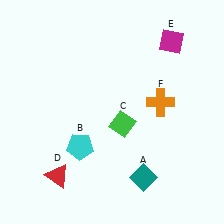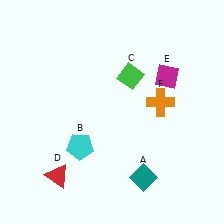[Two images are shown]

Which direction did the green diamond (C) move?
The green diamond (C) moved up.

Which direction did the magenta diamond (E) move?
The magenta diamond (E) moved down.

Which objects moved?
The objects that moved are: the green diamond (C), the magenta diamond (E).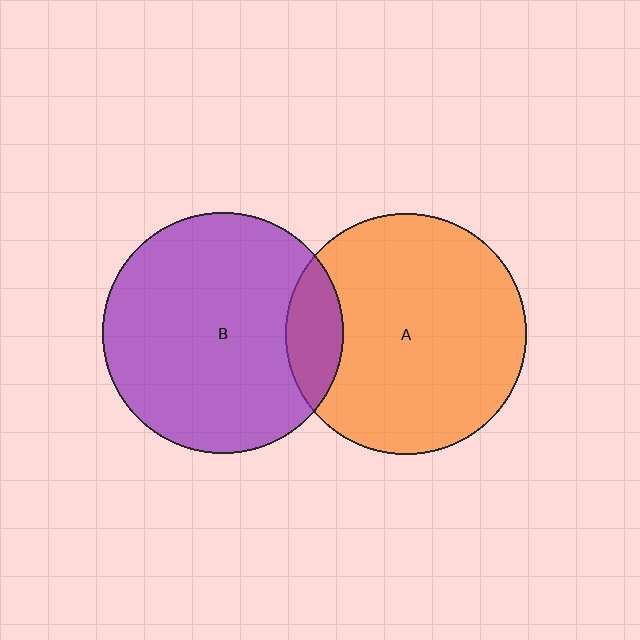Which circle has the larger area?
Circle A (orange).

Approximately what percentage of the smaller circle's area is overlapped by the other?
Approximately 15%.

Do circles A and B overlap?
Yes.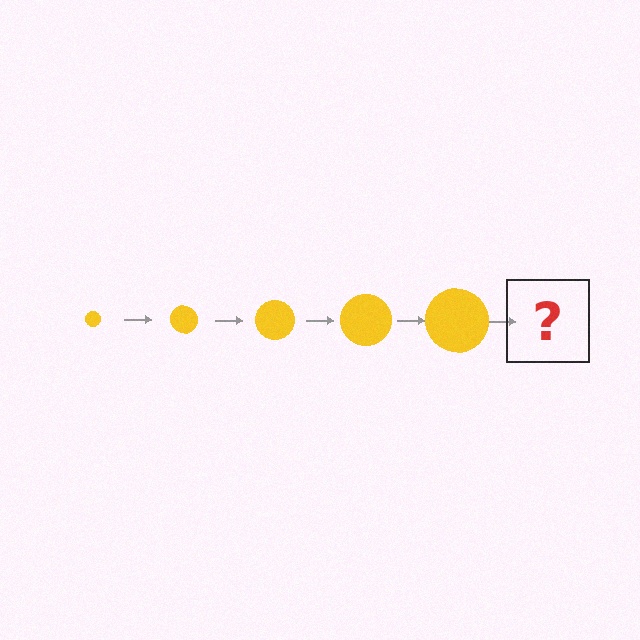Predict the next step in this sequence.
The next step is a yellow circle, larger than the previous one.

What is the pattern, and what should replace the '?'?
The pattern is that the circle gets progressively larger each step. The '?' should be a yellow circle, larger than the previous one.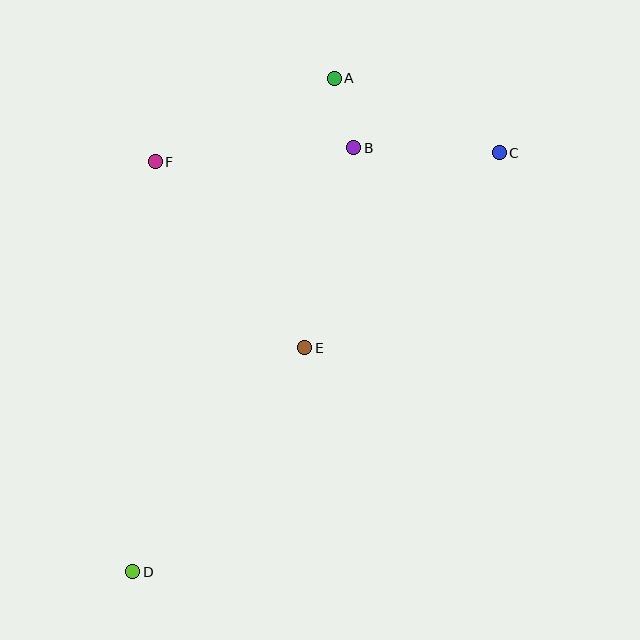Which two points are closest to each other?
Points A and B are closest to each other.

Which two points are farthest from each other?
Points C and D are farthest from each other.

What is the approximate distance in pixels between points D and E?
The distance between D and E is approximately 282 pixels.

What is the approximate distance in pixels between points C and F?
The distance between C and F is approximately 344 pixels.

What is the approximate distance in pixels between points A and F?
The distance between A and F is approximately 198 pixels.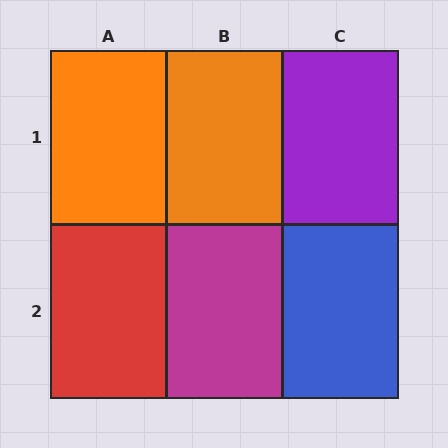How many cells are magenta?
1 cell is magenta.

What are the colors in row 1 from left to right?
Orange, orange, purple.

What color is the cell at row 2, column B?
Magenta.